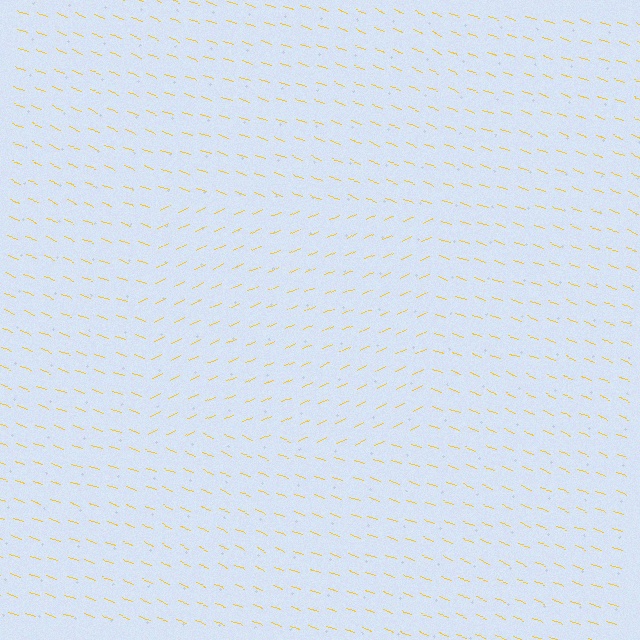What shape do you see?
I see a rectangle.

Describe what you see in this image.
The image is filled with small yellow line segments. A rectangle region in the image has lines oriented differently from the surrounding lines, creating a visible texture boundary.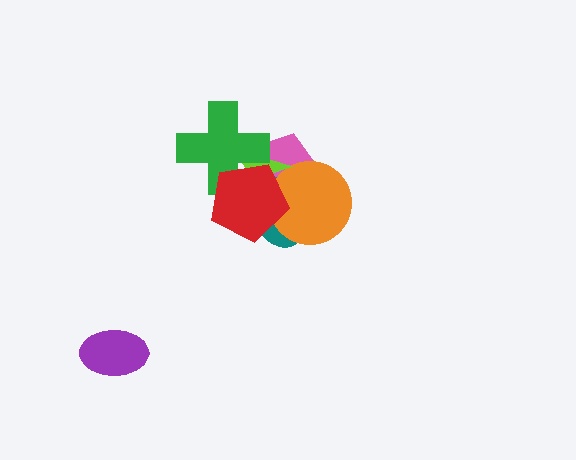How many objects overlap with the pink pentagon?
5 objects overlap with the pink pentagon.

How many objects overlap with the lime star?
5 objects overlap with the lime star.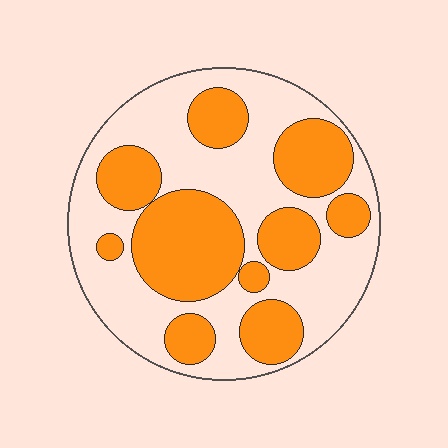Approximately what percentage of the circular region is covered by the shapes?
Approximately 45%.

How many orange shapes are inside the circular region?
10.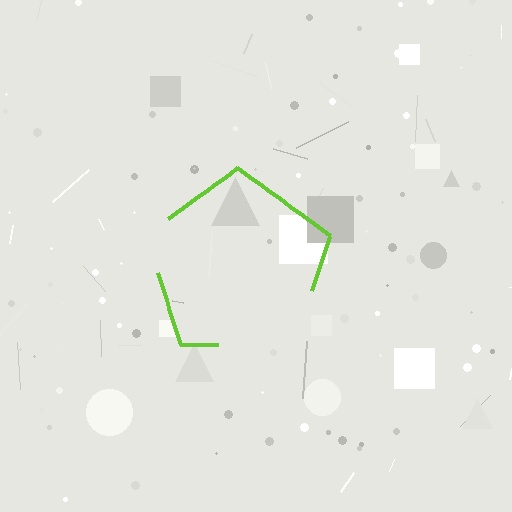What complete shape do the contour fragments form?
The contour fragments form a pentagon.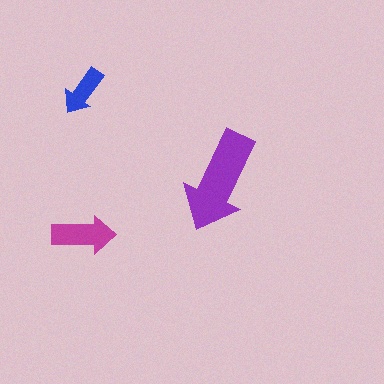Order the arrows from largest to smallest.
the purple one, the magenta one, the blue one.